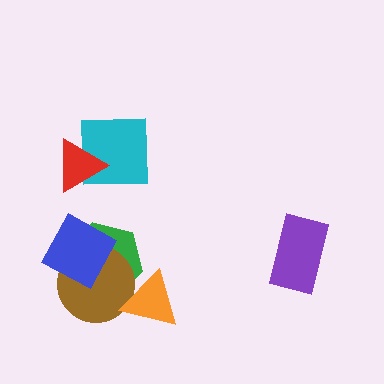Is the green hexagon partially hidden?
Yes, it is partially covered by another shape.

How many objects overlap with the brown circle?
3 objects overlap with the brown circle.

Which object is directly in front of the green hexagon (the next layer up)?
The brown circle is directly in front of the green hexagon.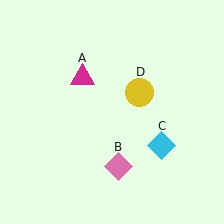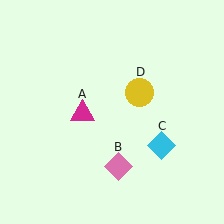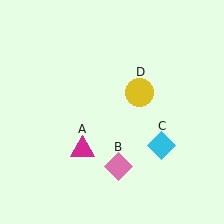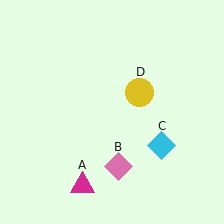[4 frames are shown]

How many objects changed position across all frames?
1 object changed position: magenta triangle (object A).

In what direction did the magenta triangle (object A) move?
The magenta triangle (object A) moved down.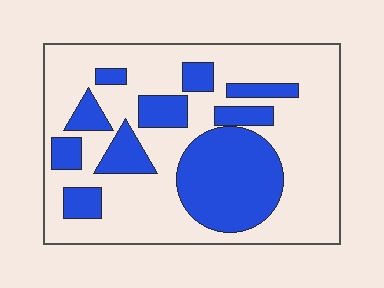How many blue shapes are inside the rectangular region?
10.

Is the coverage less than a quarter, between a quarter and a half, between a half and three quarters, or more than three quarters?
Between a quarter and a half.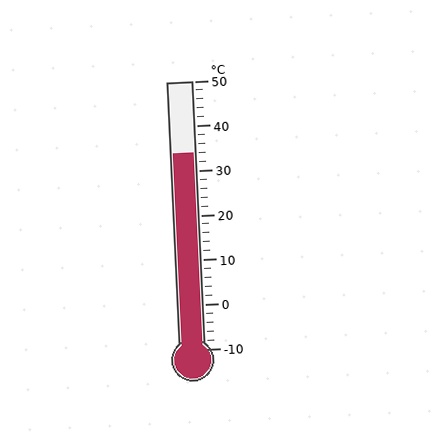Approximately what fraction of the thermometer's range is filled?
The thermometer is filled to approximately 75% of its range.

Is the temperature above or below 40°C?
The temperature is below 40°C.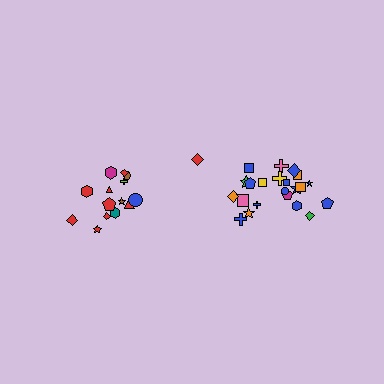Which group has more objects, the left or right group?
The right group.